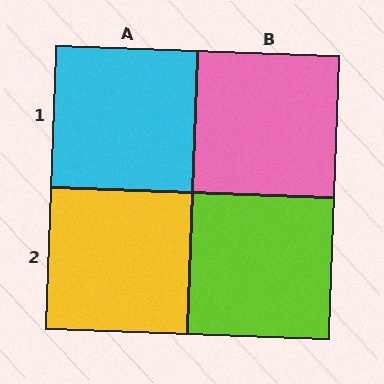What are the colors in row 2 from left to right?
Yellow, lime.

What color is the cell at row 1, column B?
Pink.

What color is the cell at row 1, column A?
Cyan.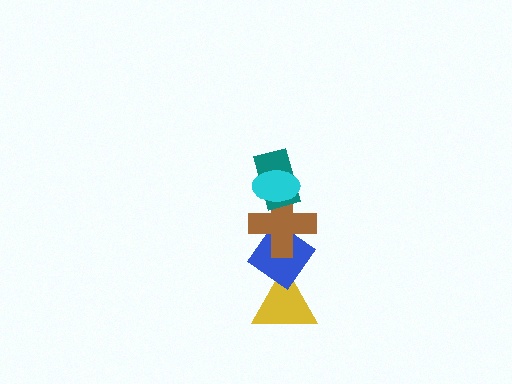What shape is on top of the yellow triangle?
The blue diamond is on top of the yellow triangle.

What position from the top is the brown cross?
The brown cross is 3rd from the top.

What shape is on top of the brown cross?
The teal rectangle is on top of the brown cross.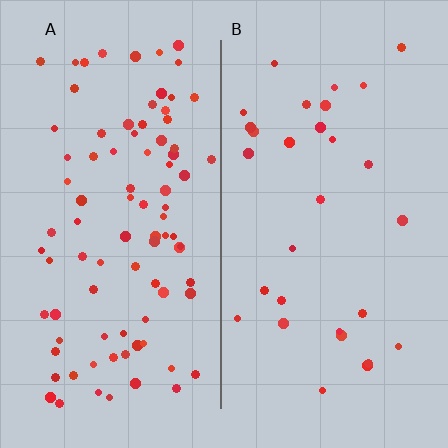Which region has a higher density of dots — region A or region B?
A (the left).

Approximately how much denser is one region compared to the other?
Approximately 3.0× — region A over region B.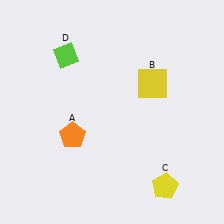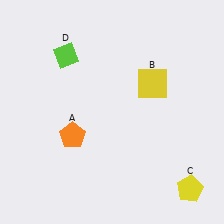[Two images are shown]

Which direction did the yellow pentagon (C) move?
The yellow pentagon (C) moved right.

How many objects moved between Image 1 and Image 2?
1 object moved between the two images.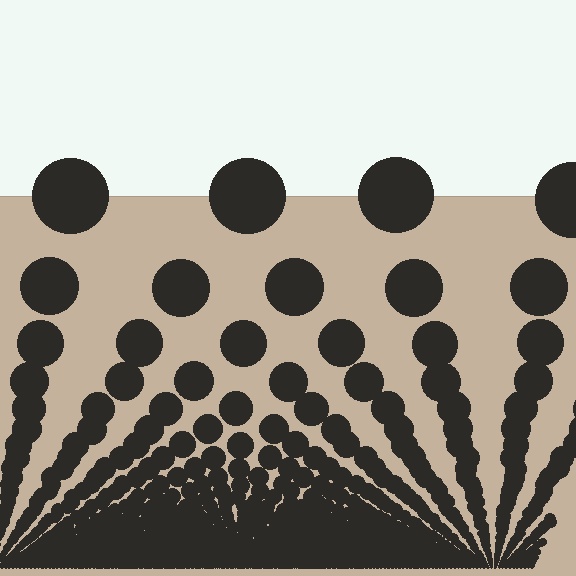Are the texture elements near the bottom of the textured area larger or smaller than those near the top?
Smaller. The gradient is inverted — elements near the bottom are smaller and denser.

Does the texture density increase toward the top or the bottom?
Density increases toward the bottom.